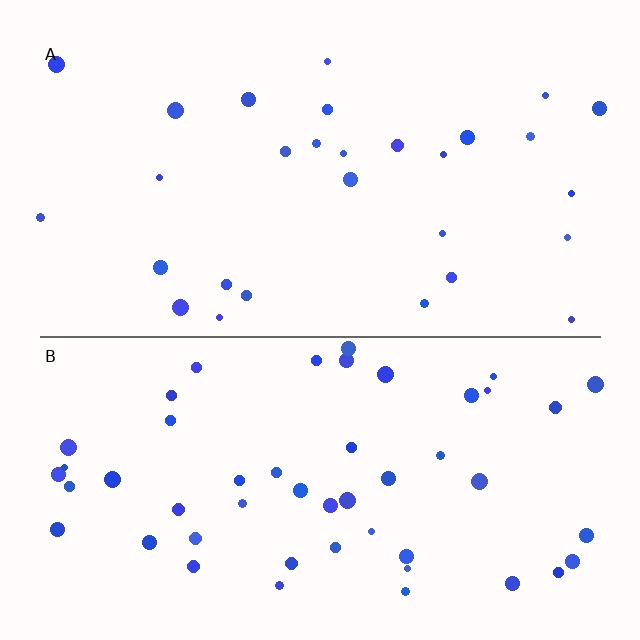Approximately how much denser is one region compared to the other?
Approximately 1.7× — region B over region A.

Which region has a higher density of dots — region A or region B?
B (the bottom).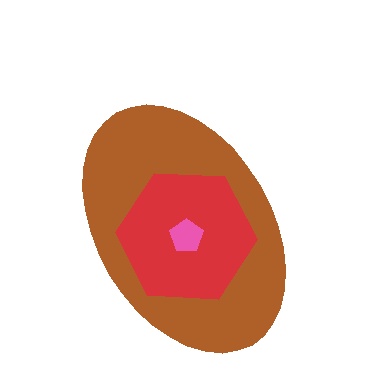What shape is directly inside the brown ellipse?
The red hexagon.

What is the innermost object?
The pink pentagon.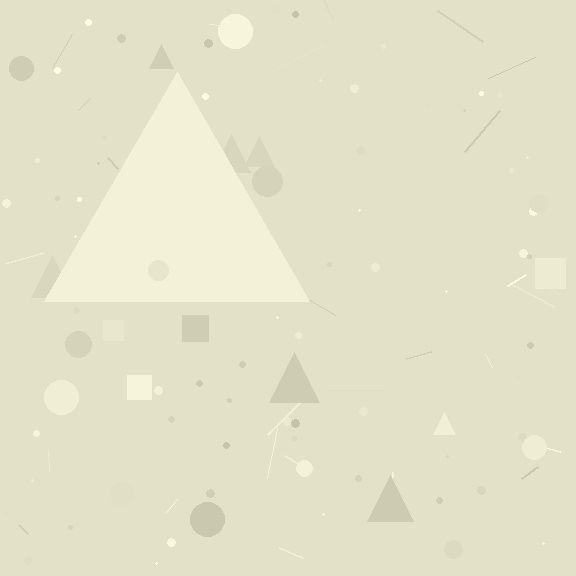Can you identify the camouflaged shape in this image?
The camouflaged shape is a triangle.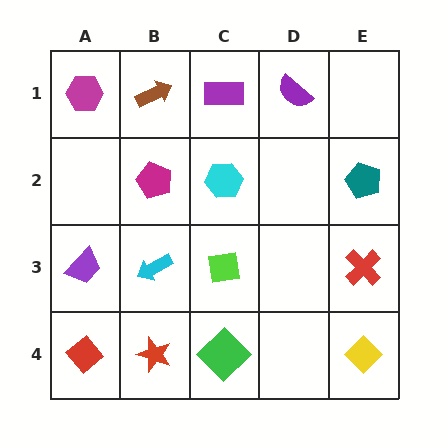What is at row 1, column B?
A brown arrow.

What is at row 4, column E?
A yellow diamond.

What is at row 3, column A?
A purple trapezoid.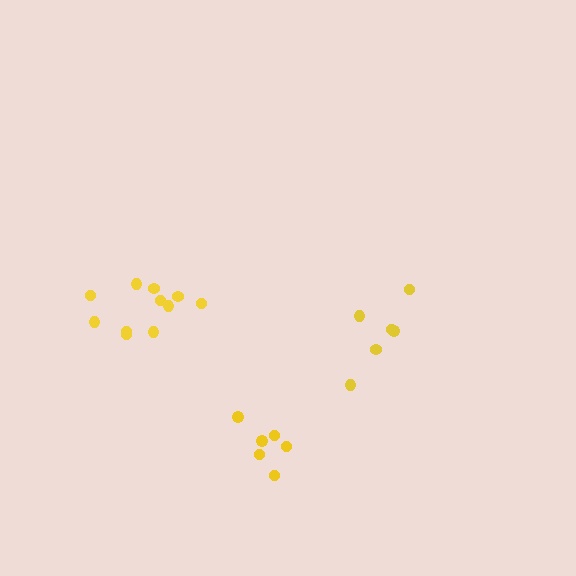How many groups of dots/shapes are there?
There are 3 groups.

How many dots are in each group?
Group 1: 11 dots, Group 2: 6 dots, Group 3: 6 dots (23 total).